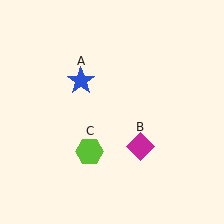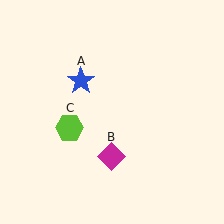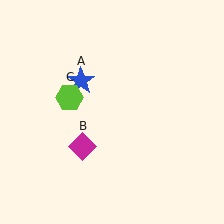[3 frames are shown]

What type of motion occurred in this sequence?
The magenta diamond (object B), lime hexagon (object C) rotated clockwise around the center of the scene.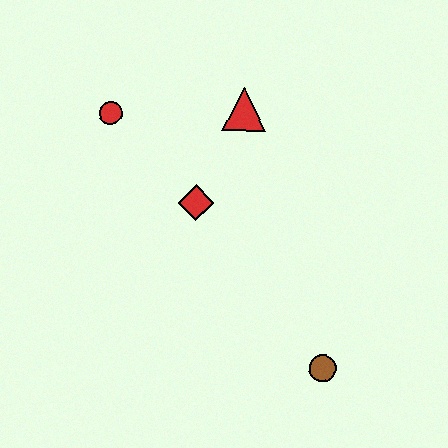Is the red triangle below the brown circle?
No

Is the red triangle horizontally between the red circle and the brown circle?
Yes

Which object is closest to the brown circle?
The red diamond is closest to the brown circle.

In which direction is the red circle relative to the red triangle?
The red circle is to the left of the red triangle.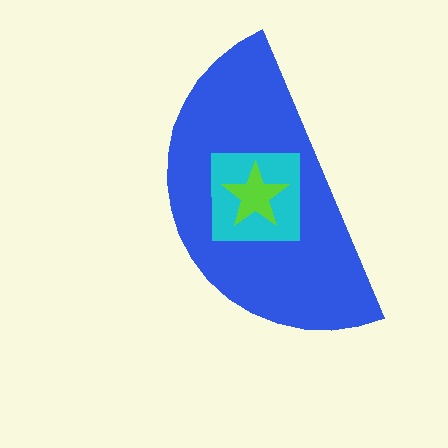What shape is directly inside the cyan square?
The lime star.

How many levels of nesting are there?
3.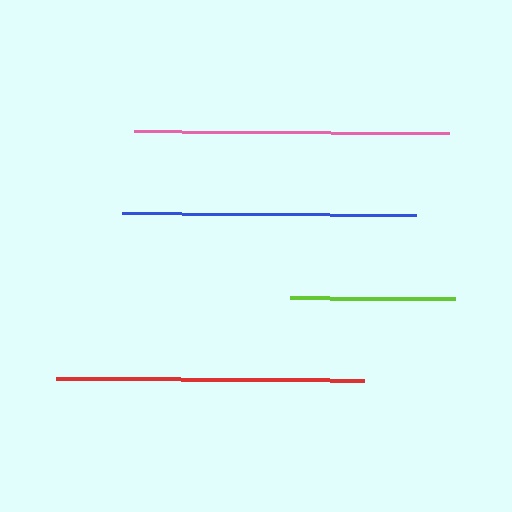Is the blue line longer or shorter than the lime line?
The blue line is longer than the lime line.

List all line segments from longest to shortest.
From longest to shortest: pink, red, blue, lime.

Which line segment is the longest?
The pink line is the longest at approximately 316 pixels.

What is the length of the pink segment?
The pink segment is approximately 316 pixels long.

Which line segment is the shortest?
The lime line is the shortest at approximately 165 pixels.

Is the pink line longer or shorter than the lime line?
The pink line is longer than the lime line.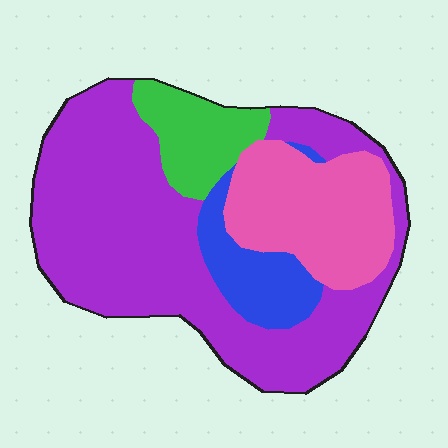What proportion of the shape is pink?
Pink takes up about one fifth (1/5) of the shape.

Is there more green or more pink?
Pink.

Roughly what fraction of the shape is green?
Green takes up about one tenth (1/10) of the shape.